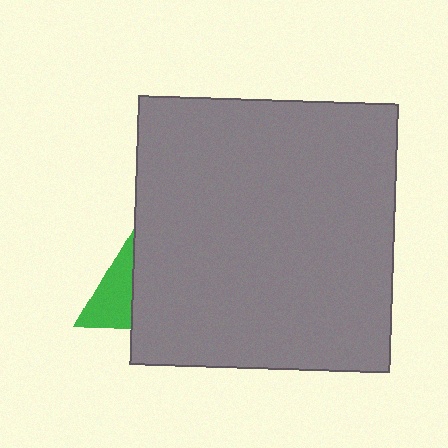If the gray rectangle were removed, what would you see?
You would see the complete green triangle.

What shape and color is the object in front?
The object in front is a gray rectangle.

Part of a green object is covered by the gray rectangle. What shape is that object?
It is a triangle.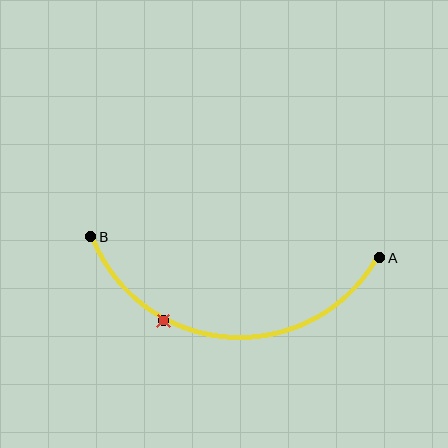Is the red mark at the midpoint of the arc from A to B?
No. The red mark lies on the arc but is closer to endpoint B. The arc midpoint would be at the point on the curve equidistant along the arc from both A and B.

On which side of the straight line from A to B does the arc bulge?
The arc bulges below the straight line connecting A and B.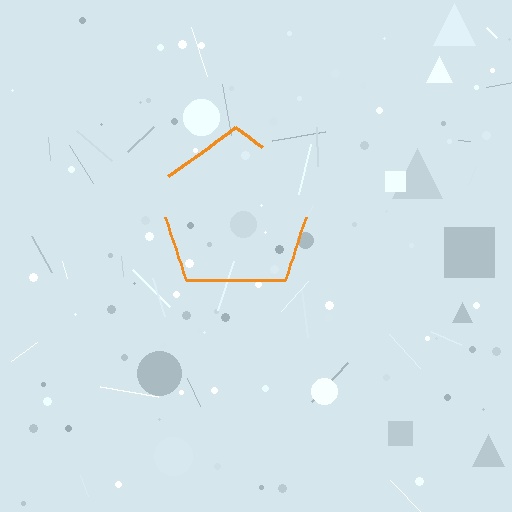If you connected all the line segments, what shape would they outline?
They would outline a pentagon.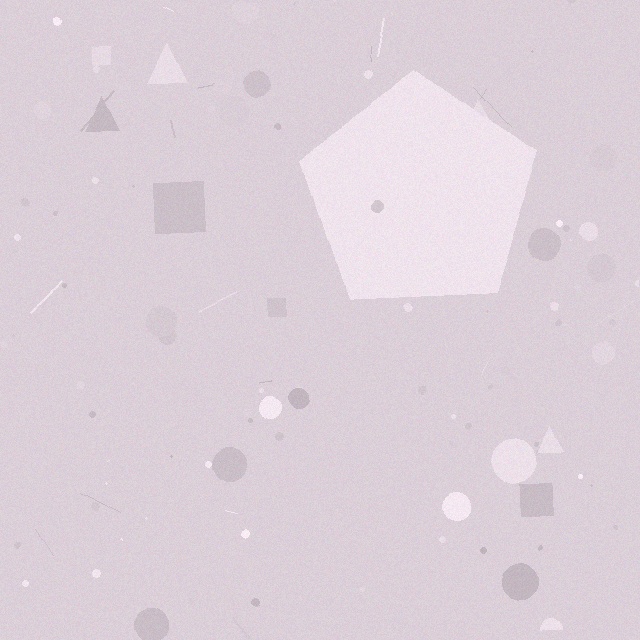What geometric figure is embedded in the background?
A pentagon is embedded in the background.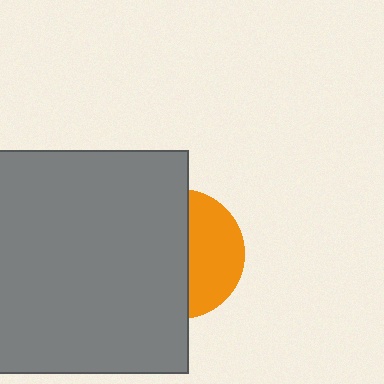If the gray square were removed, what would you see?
You would see the complete orange circle.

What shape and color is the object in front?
The object in front is a gray square.